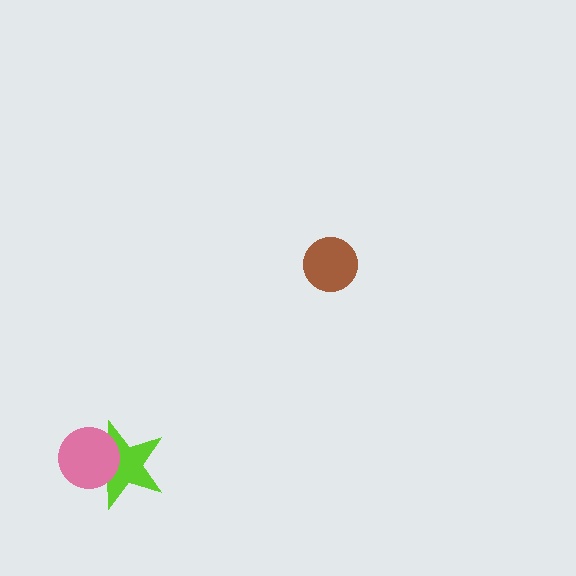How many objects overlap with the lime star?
1 object overlaps with the lime star.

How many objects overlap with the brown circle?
0 objects overlap with the brown circle.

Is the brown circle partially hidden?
No, no other shape covers it.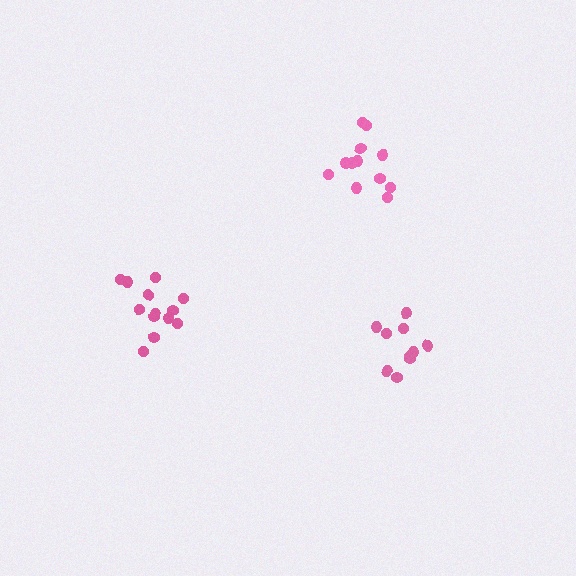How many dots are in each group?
Group 1: 10 dots, Group 2: 12 dots, Group 3: 13 dots (35 total).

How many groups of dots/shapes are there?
There are 3 groups.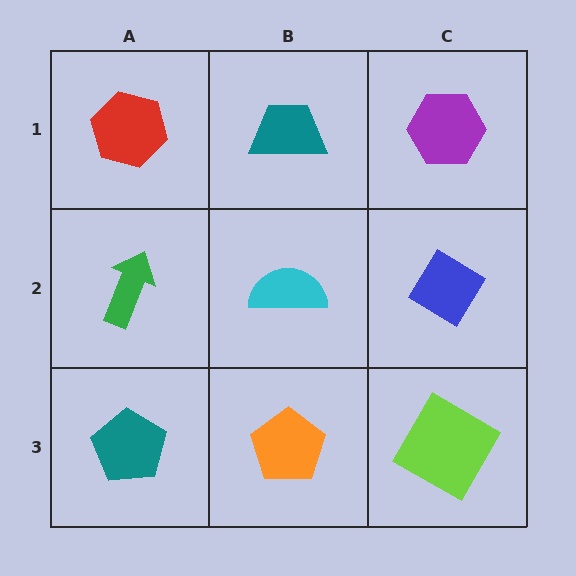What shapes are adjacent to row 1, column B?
A cyan semicircle (row 2, column B), a red hexagon (row 1, column A), a purple hexagon (row 1, column C).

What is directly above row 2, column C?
A purple hexagon.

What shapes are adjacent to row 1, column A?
A green arrow (row 2, column A), a teal trapezoid (row 1, column B).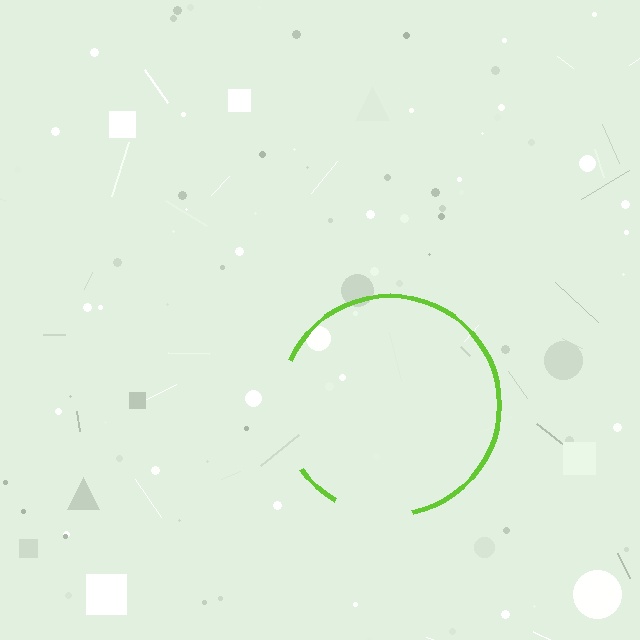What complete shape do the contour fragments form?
The contour fragments form a circle.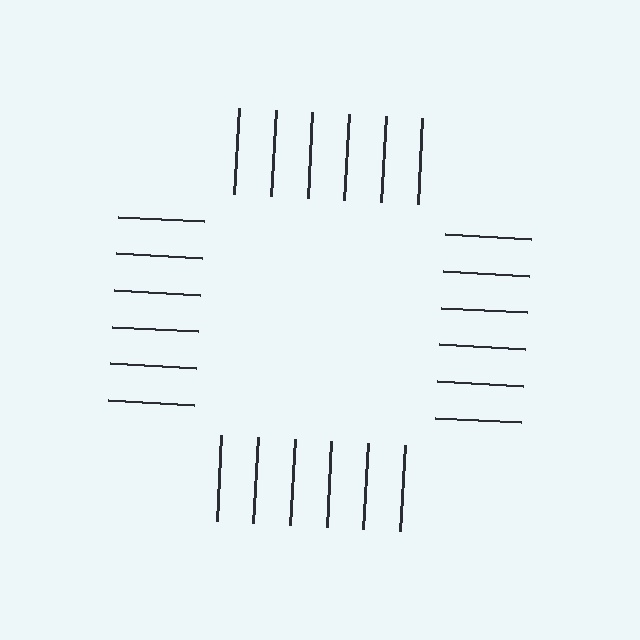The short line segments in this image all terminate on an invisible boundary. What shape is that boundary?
An illusory square — the line segments terminate on its edges but no continuous stroke is drawn.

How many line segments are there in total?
24 — 6 along each of the 4 edges.